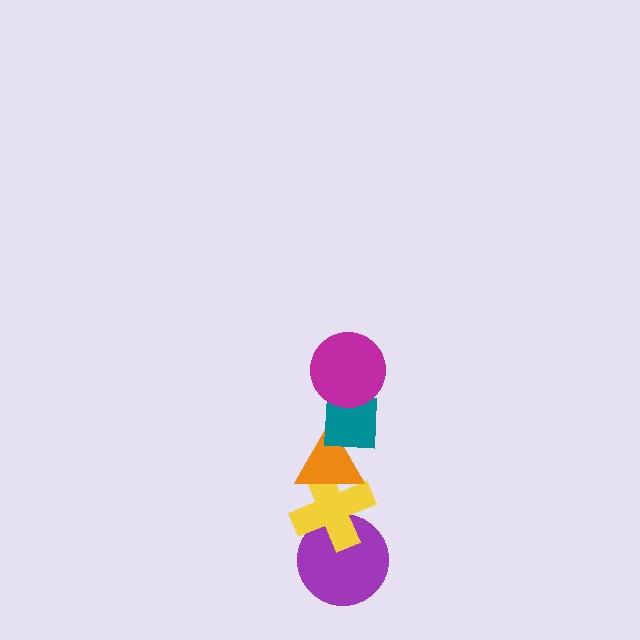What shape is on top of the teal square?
The magenta circle is on top of the teal square.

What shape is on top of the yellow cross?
The orange triangle is on top of the yellow cross.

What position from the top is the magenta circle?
The magenta circle is 1st from the top.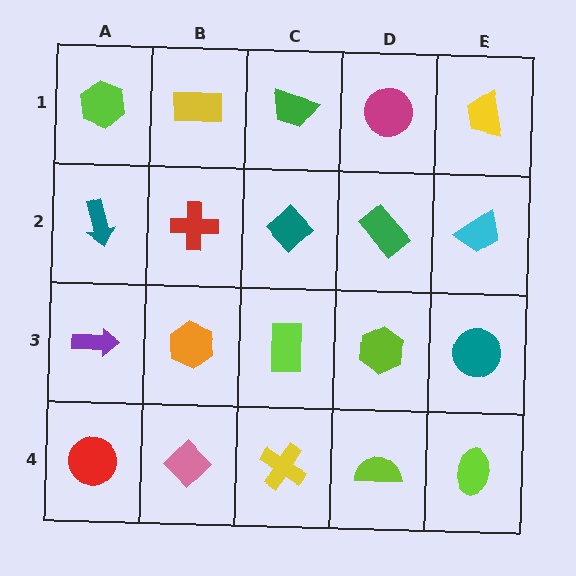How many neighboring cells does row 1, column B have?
3.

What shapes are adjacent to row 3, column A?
A teal arrow (row 2, column A), a red circle (row 4, column A), an orange hexagon (row 3, column B).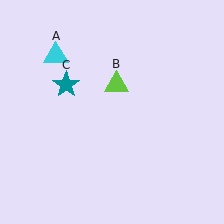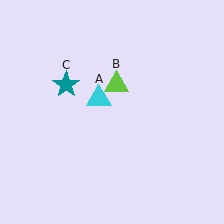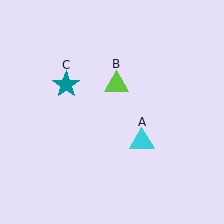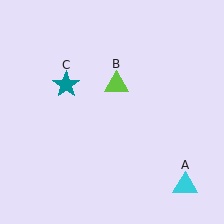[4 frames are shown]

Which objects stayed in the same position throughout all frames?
Lime triangle (object B) and teal star (object C) remained stationary.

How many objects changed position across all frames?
1 object changed position: cyan triangle (object A).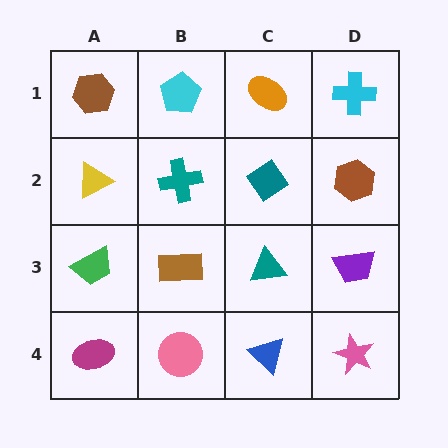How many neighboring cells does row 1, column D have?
2.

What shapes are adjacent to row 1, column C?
A teal diamond (row 2, column C), a cyan pentagon (row 1, column B), a cyan cross (row 1, column D).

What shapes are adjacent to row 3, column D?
A brown hexagon (row 2, column D), a pink star (row 4, column D), a teal triangle (row 3, column C).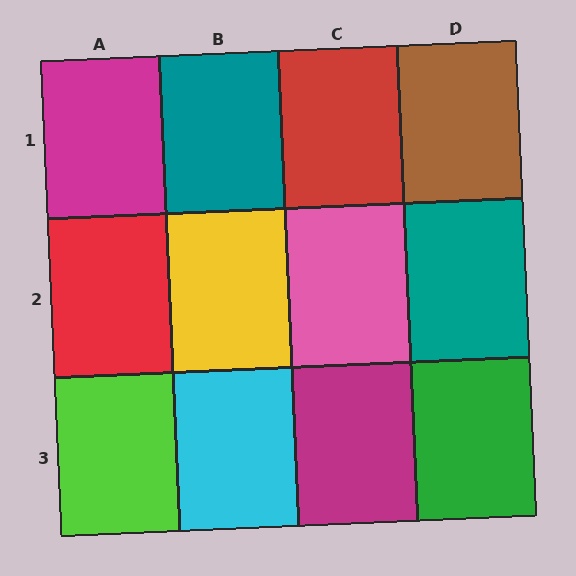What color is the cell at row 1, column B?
Teal.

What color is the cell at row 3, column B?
Cyan.